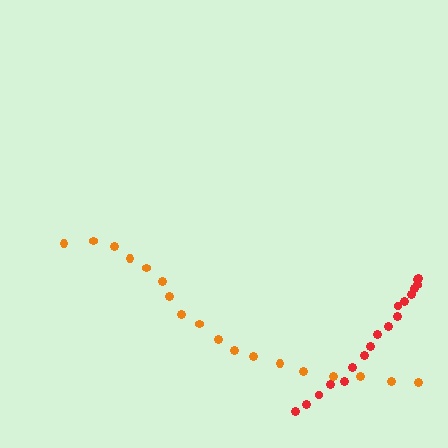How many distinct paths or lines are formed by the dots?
There are 2 distinct paths.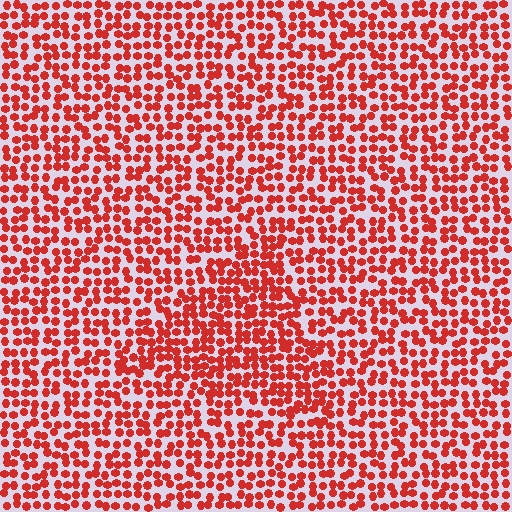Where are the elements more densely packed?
The elements are more densely packed inside the triangle boundary.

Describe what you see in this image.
The image contains small red elements arranged at two different densities. A triangle-shaped region is visible where the elements are more densely packed than the surrounding area.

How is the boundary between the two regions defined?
The boundary is defined by a change in element density (approximately 1.4x ratio). All elements are the same color, size, and shape.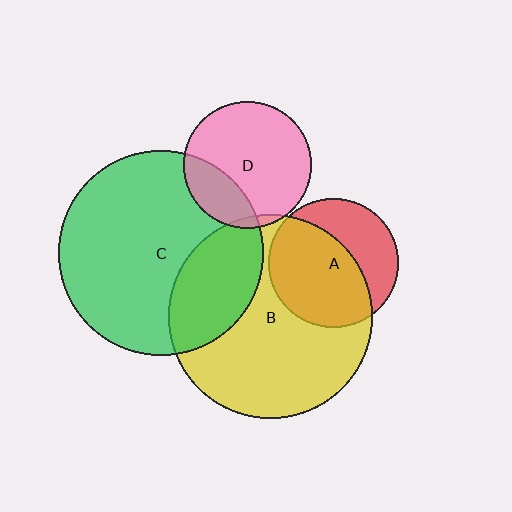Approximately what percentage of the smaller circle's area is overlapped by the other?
Approximately 25%.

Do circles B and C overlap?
Yes.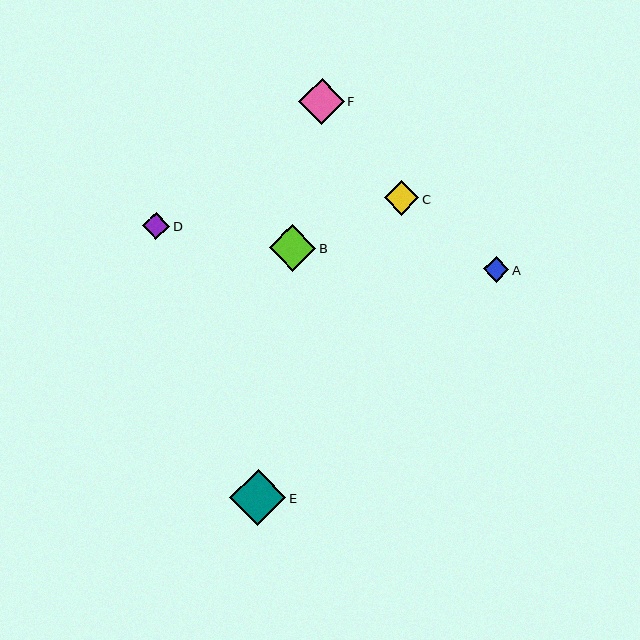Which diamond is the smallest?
Diamond A is the smallest with a size of approximately 25 pixels.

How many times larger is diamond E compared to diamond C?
Diamond E is approximately 1.6 times the size of diamond C.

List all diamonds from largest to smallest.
From largest to smallest: E, B, F, C, D, A.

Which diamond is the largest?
Diamond E is the largest with a size of approximately 56 pixels.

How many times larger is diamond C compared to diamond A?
Diamond C is approximately 1.3 times the size of diamond A.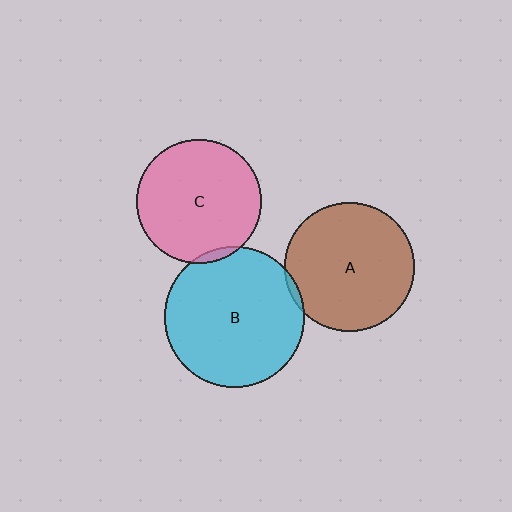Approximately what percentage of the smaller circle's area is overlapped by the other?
Approximately 5%.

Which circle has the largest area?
Circle B (cyan).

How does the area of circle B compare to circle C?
Approximately 1.3 times.